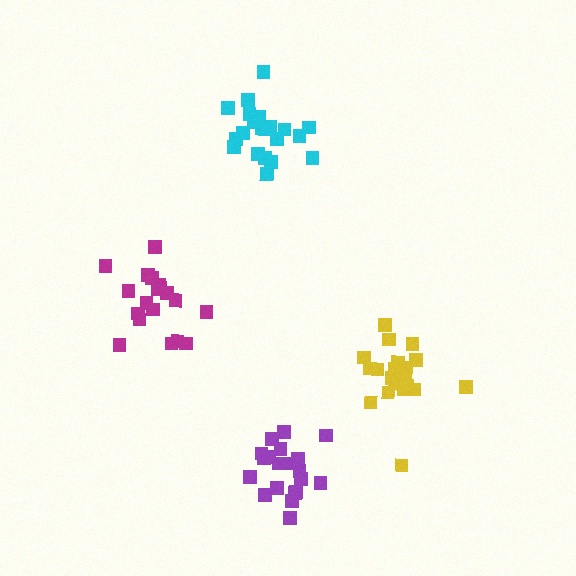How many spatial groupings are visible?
There are 4 spatial groupings.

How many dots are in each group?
Group 1: 20 dots, Group 2: 21 dots, Group 3: 19 dots, Group 4: 20 dots (80 total).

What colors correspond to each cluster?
The clusters are colored: yellow, cyan, magenta, purple.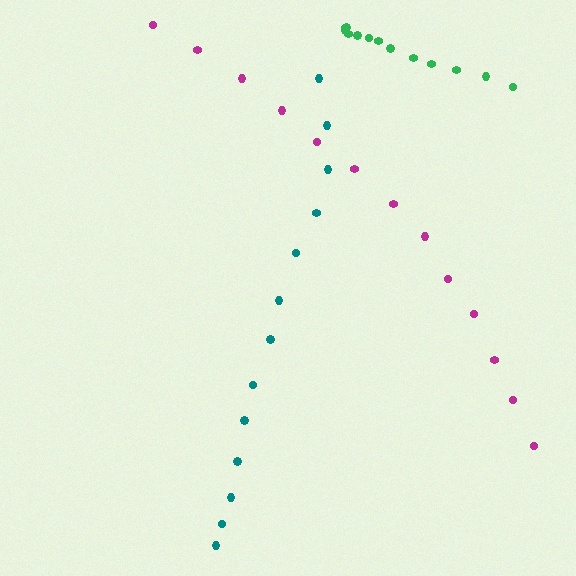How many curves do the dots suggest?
There are 3 distinct paths.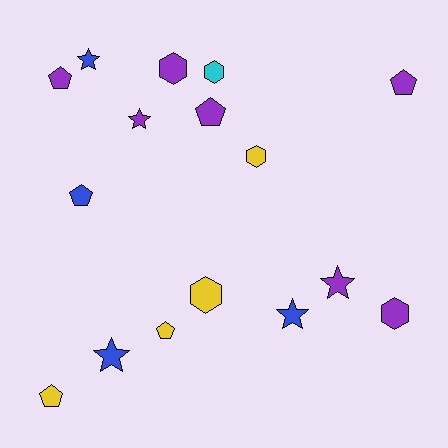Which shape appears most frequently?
Pentagon, with 6 objects.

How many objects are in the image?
There are 16 objects.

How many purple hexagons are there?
There are 2 purple hexagons.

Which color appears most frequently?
Purple, with 7 objects.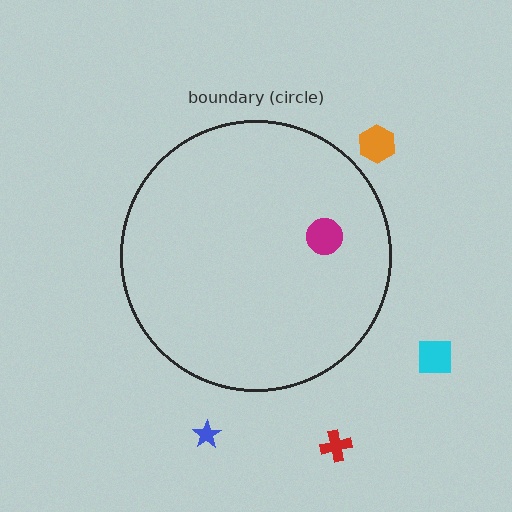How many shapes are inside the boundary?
1 inside, 4 outside.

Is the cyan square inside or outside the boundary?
Outside.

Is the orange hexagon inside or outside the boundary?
Outside.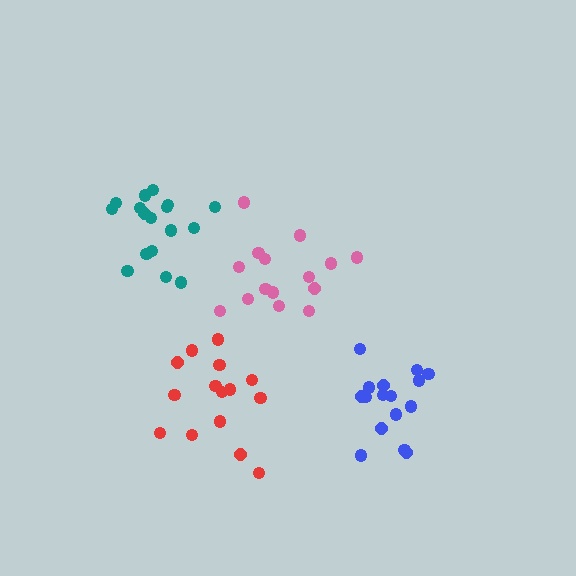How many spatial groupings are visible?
There are 4 spatial groupings.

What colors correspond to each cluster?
The clusters are colored: blue, teal, red, pink.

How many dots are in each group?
Group 1: 16 dots, Group 2: 17 dots, Group 3: 15 dots, Group 4: 15 dots (63 total).